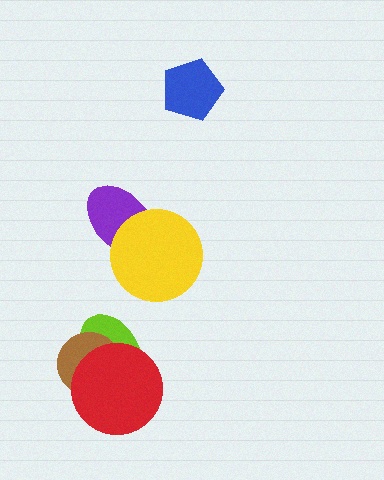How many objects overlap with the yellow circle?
1 object overlaps with the yellow circle.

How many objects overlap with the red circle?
2 objects overlap with the red circle.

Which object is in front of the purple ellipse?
The yellow circle is in front of the purple ellipse.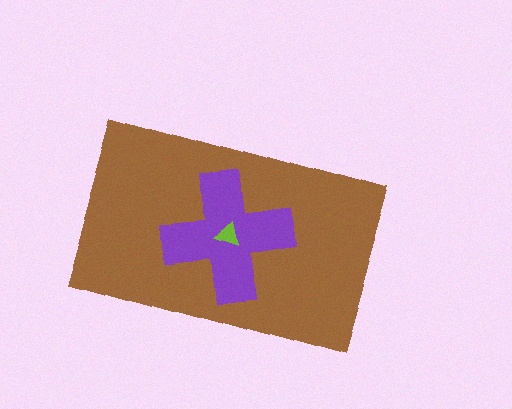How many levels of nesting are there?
3.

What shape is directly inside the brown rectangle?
The purple cross.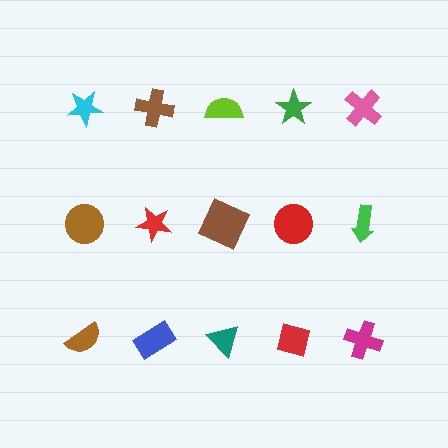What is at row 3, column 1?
A brown semicircle.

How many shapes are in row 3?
5 shapes.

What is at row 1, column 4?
A green star.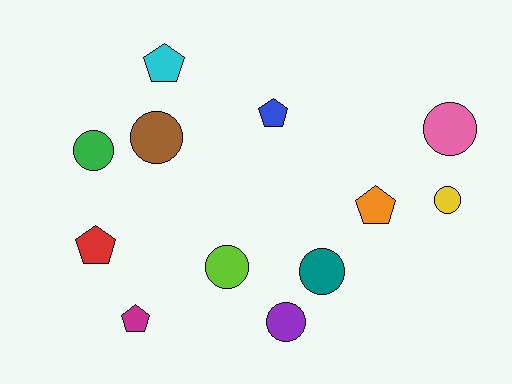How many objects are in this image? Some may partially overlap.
There are 12 objects.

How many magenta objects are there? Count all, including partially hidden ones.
There is 1 magenta object.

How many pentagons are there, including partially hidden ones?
There are 5 pentagons.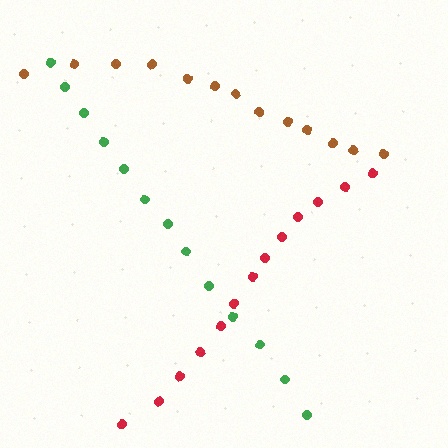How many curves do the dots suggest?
There are 3 distinct paths.